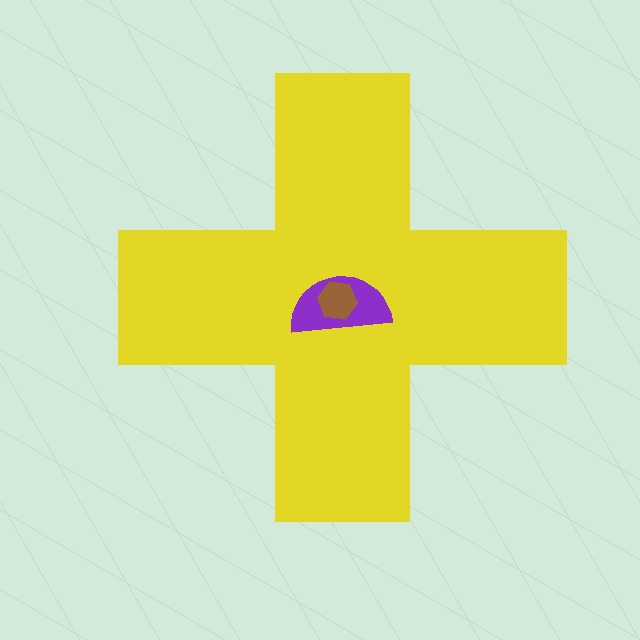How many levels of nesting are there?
3.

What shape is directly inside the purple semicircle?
The brown hexagon.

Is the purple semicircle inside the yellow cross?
Yes.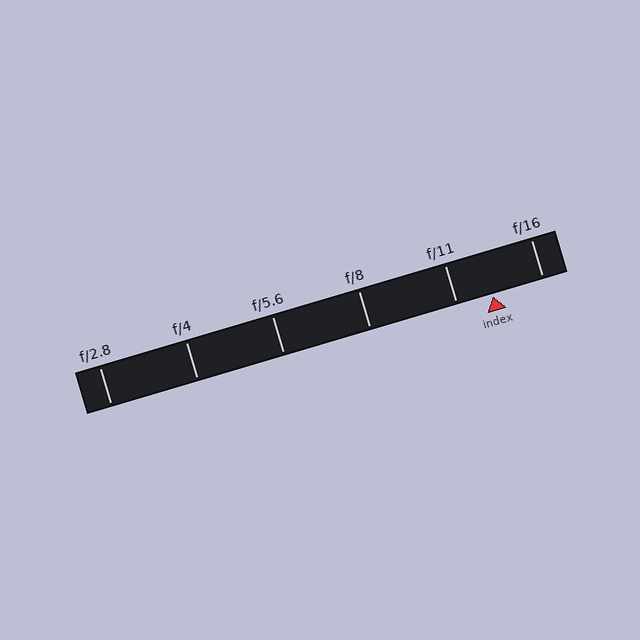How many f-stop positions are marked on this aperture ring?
There are 6 f-stop positions marked.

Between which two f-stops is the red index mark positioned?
The index mark is between f/11 and f/16.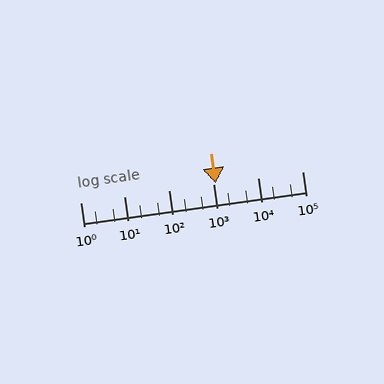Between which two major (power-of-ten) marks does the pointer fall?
The pointer is between 1000 and 10000.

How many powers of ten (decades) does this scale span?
The scale spans 5 decades, from 1 to 100000.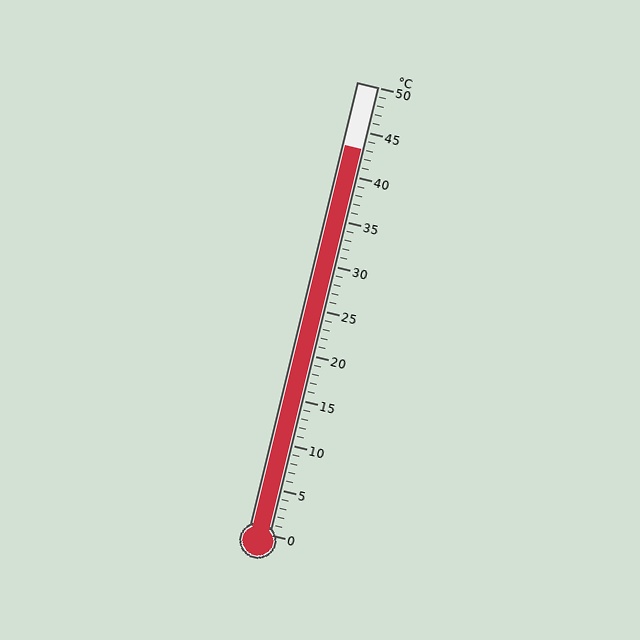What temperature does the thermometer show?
The thermometer shows approximately 43°C.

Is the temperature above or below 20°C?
The temperature is above 20°C.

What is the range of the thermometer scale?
The thermometer scale ranges from 0°C to 50°C.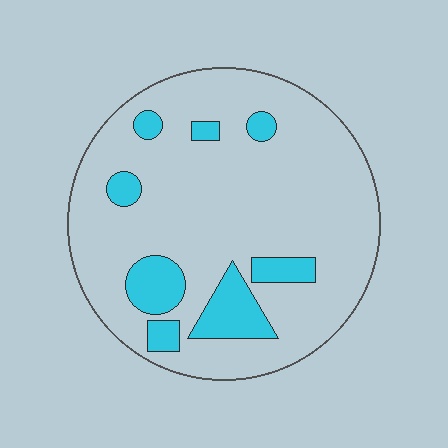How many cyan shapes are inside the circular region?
8.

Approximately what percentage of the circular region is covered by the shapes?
Approximately 15%.